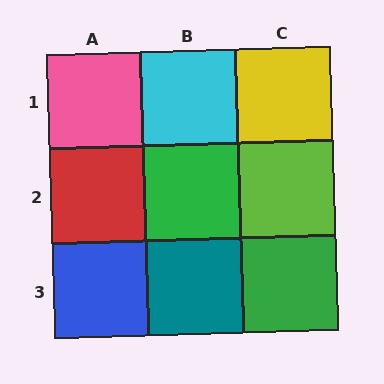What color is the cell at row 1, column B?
Cyan.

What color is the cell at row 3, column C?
Green.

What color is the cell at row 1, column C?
Yellow.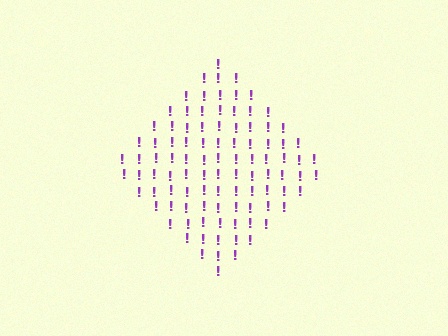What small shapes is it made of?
It is made of small exclamation marks.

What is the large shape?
The large shape is a diamond.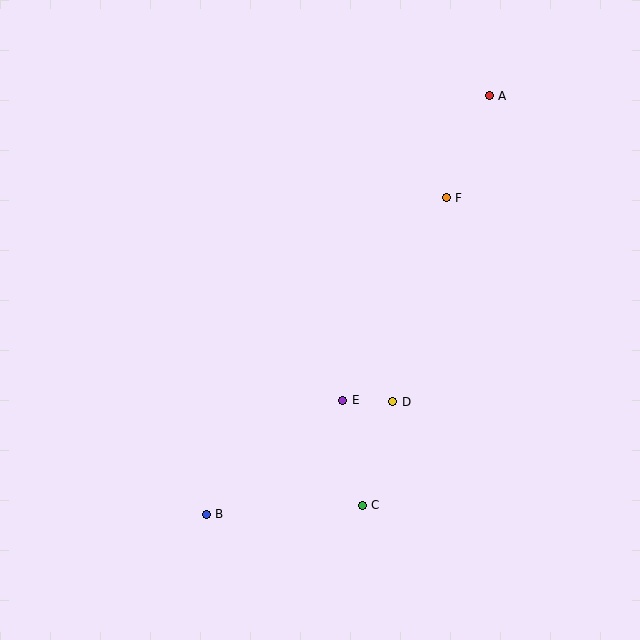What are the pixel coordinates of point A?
Point A is at (489, 96).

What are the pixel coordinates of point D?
Point D is at (393, 402).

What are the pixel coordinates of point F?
Point F is at (446, 198).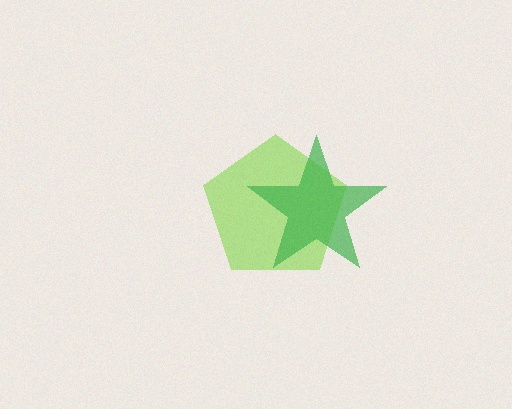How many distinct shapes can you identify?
There are 2 distinct shapes: a lime pentagon, a green star.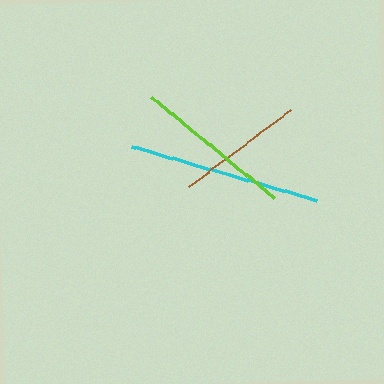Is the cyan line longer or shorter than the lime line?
The cyan line is longer than the lime line.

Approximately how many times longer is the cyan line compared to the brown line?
The cyan line is approximately 1.5 times the length of the brown line.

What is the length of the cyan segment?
The cyan segment is approximately 193 pixels long.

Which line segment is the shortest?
The brown line is the shortest at approximately 127 pixels.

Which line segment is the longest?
The cyan line is the longest at approximately 193 pixels.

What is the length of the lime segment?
The lime segment is approximately 159 pixels long.